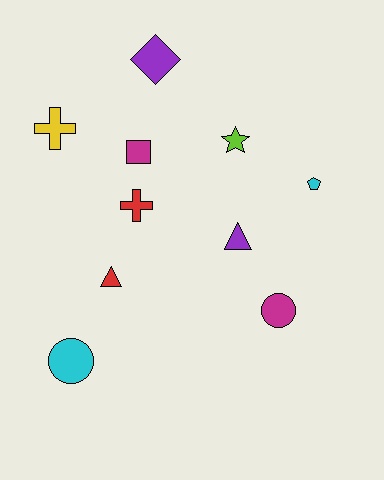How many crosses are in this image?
There are 2 crosses.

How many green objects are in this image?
There are no green objects.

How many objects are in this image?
There are 10 objects.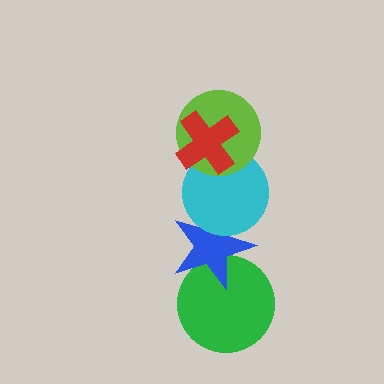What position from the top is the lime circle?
The lime circle is 2nd from the top.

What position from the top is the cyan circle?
The cyan circle is 3rd from the top.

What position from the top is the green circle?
The green circle is 5th from the top.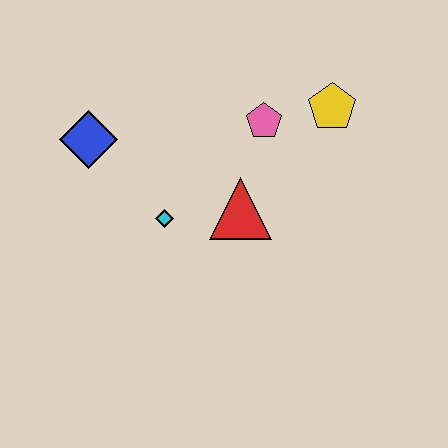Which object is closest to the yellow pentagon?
The pink pentagon is closest to the yellow pentagon.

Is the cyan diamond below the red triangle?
Yes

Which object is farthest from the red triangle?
The blue diamond is farthest from the red triangle.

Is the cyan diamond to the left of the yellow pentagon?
Yes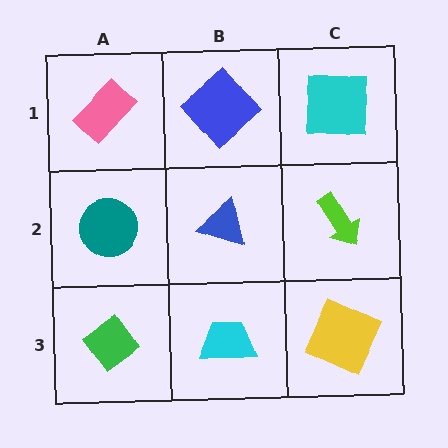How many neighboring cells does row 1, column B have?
3.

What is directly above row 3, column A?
A teal circle.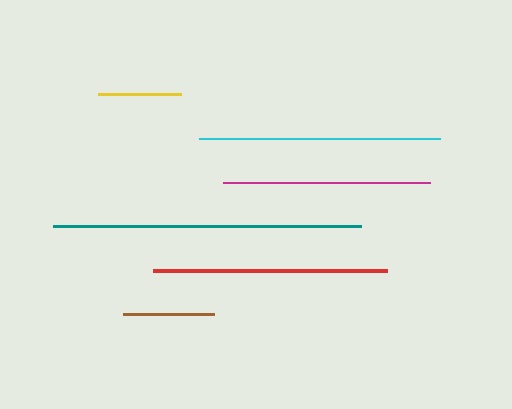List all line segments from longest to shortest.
From longest to shortest: teal, cyan, red, magenta, brown, yellow.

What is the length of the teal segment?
The teal segment is approximately 308 pixels long.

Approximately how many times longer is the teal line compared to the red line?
The teal line is approximately 1.3 times the length of the red line.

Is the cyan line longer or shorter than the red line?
The cyan line is longer than the red line.